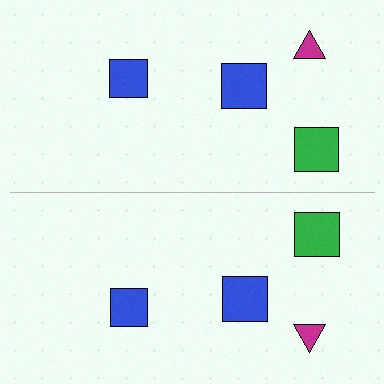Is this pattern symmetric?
Yes, this pattern has bilateral (reflection) symmetry.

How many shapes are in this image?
There are 8 shapes in this image.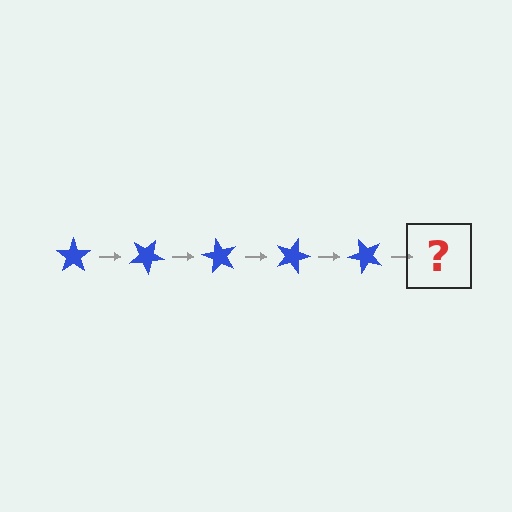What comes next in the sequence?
The next element should be a blue star rotated 150 degrees.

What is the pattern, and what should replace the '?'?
The pattern is that the star rotates 30 degrees each step. The '?' should be a blue star rotated 150 degrees.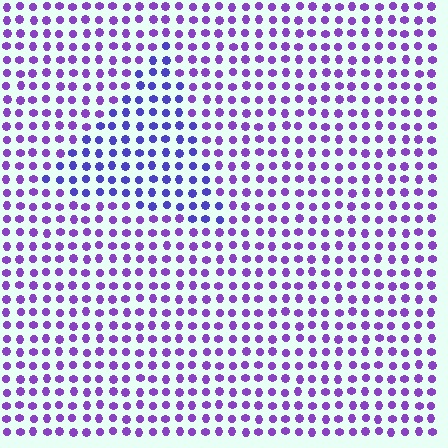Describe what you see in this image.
The image is filled with small purple elements in a uniform arrangement. A triangle-shaped region is visible where the elements are tinted to a slightly different hue, forming a subtle color boundary.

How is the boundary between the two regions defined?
The boundary is defined purely by a slight shift in hue (about 29 degrees). Spacing, size, and orientation are identical on both sides.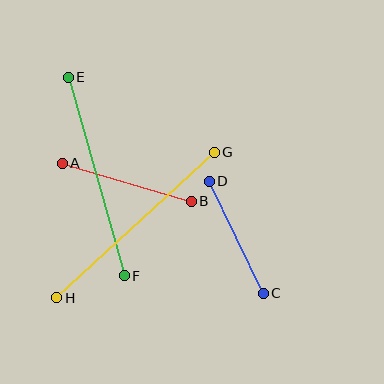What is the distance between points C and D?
The distance is approximately 124 pixels.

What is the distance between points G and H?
The distance is approximately 215 pixels.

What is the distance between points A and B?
The distance is approximately 135 pixels.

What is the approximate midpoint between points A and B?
The midpoint is at approximately (127, 182) pixels.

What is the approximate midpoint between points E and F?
The midpoint is at approximately (96, 177) pixels.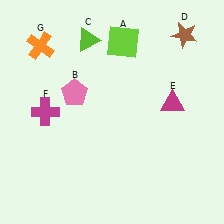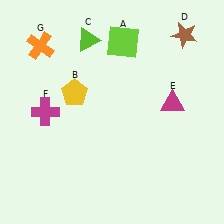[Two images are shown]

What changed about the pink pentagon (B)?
In Image 1, B is pink. In Image 2, it changed to yellow.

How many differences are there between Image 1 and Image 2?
There is 1 difference between the two images.